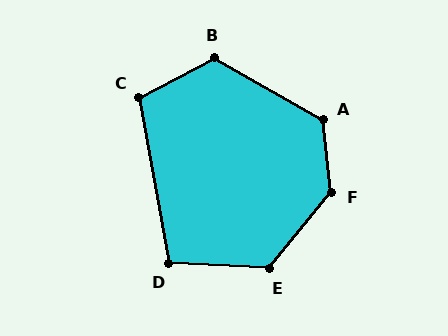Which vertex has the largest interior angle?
F, at approximately 134 degrees.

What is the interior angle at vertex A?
Approximately 126 degrees (obtuse).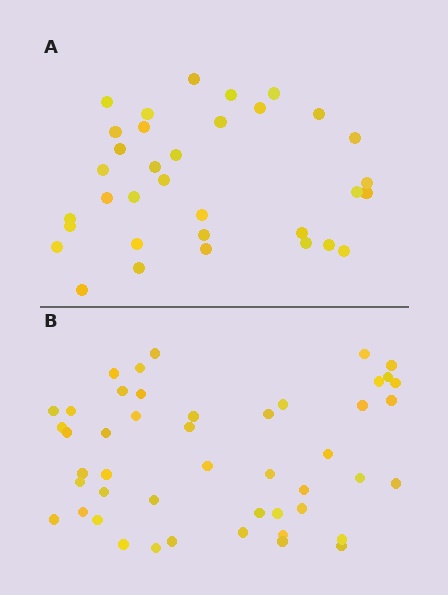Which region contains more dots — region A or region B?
Region B (the bottom region) has more dots.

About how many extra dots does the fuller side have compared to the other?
Region B has approximately 15 more dots than region A.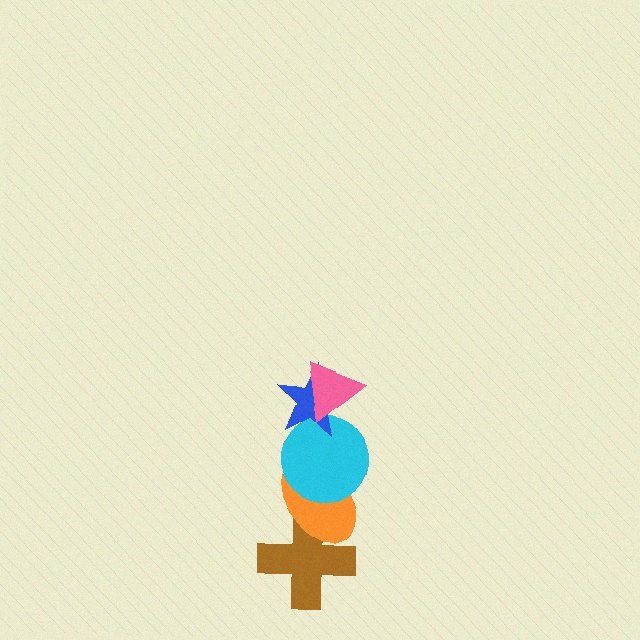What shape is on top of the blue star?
The pink triangle is on top of the blue star.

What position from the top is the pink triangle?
The pink triangle is 1st from the top.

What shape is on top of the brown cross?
The orange ellipse is on top of the brown cross.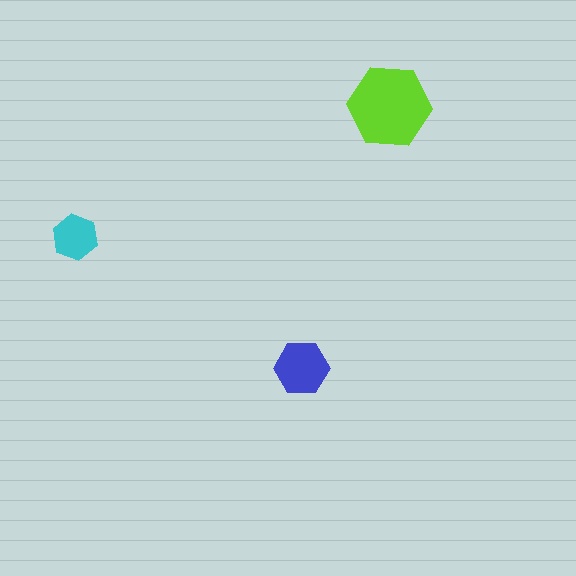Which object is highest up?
The lime hexagon is topmost.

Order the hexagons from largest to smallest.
the lime one, the blue one, the cyan one.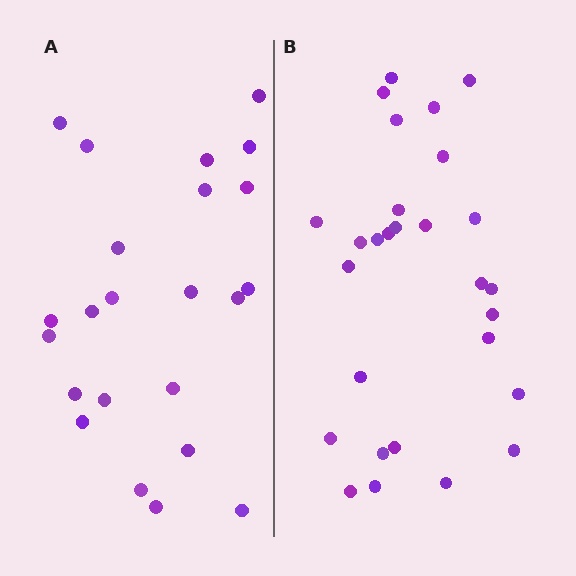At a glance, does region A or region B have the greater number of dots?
Region B (the right region) has more dots.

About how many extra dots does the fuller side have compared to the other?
Region B has about 5 more dots than region A.